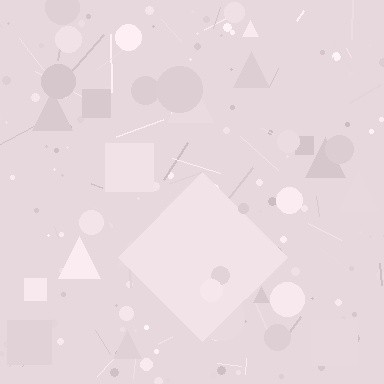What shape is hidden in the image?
A diamond is hidden in the image.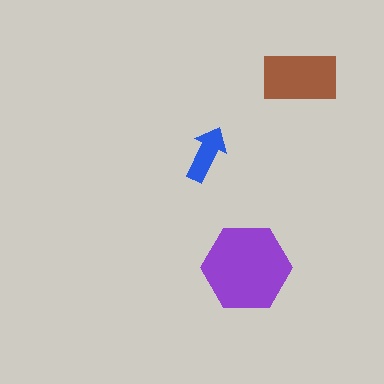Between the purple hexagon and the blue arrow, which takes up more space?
The purple hexagon.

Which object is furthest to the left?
The blue arrow is leftmost.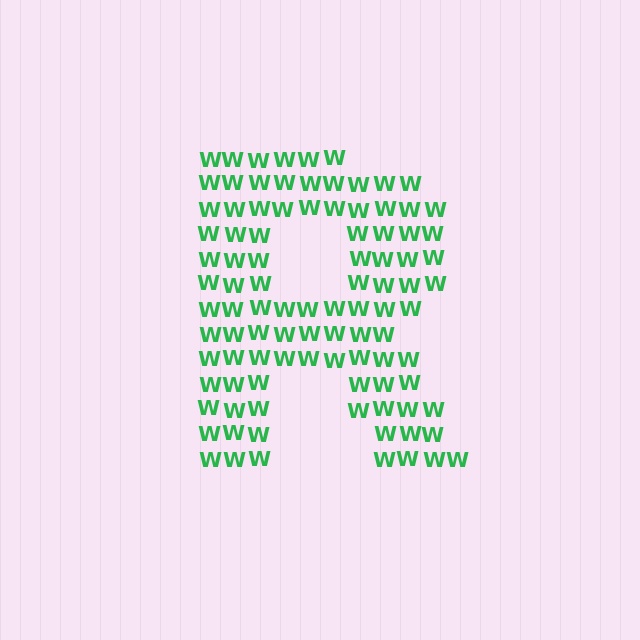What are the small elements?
The small elements are letter W's.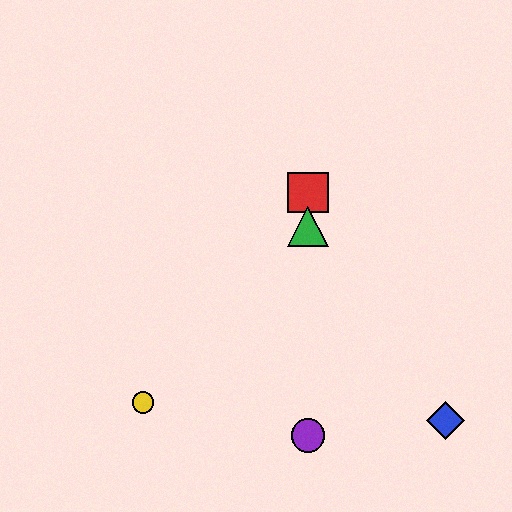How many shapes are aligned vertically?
3 shapes (the red square, the green triangle, the purple circle) are aligned vertically.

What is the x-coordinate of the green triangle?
The green triangle is at x≈308.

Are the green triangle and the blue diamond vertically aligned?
No, the green triangle is at x≈308 and the blue diamond is at x≈445.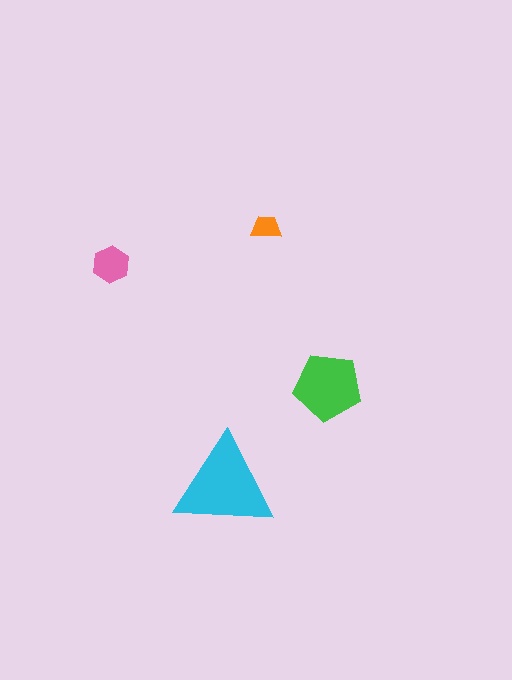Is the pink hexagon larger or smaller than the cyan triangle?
Smaller.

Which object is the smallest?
The orange trapezoid.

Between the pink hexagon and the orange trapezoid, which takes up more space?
The pink hexagon.